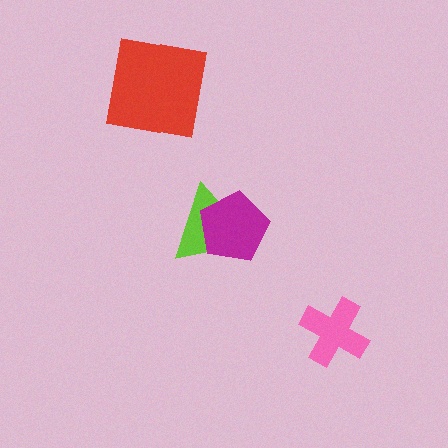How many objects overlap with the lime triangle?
1 object overlaps with the lime triangle.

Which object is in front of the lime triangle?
The magenta pentagon is in front of the lime triangle.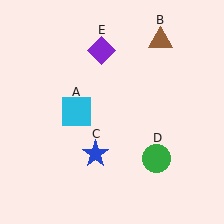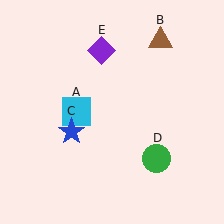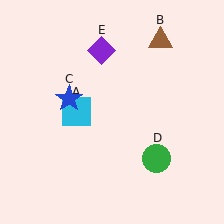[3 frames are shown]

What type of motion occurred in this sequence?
The blue star (object C) rotated clockwise around the center of the scene.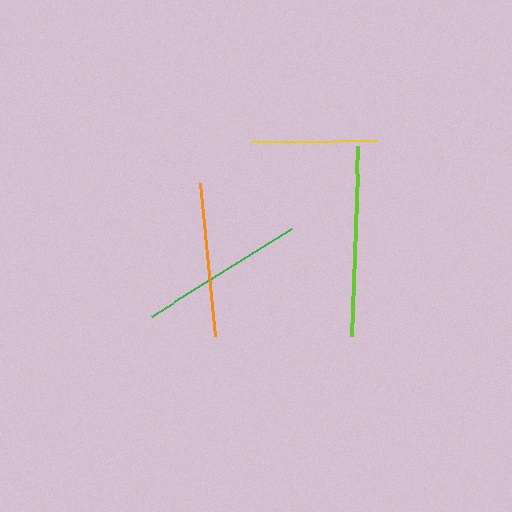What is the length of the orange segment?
The orange segment is approximately 154 pixels long.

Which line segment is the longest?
The lime line is the longest at approximately 190 pixels.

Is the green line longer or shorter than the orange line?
The green line is longer than the orange line.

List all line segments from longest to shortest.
From longest to shortest: lime, green, orange, yellow.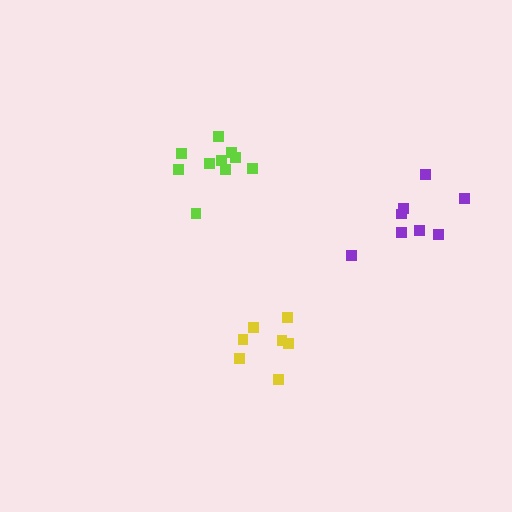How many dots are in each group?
Group 1: 10 dots, Group 2: 8 dots, Group 3: 7 dots (25 total).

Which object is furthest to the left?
The lime cluster is leftmost.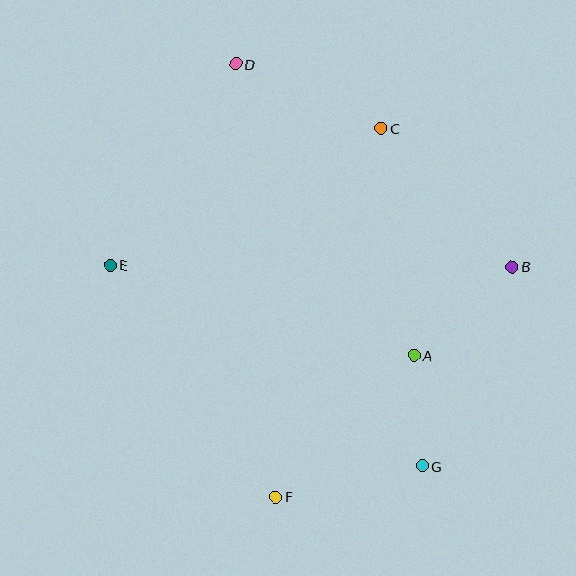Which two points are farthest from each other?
Points D and G are farthest from each other.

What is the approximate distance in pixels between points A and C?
The distance between A and C is approximately 230 pixels.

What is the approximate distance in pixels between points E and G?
The distance between E and G is approximately 371 pixels.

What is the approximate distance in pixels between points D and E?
The distance between D and E is approximately 237 pixels.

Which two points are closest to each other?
Points A and G are closest to each other.